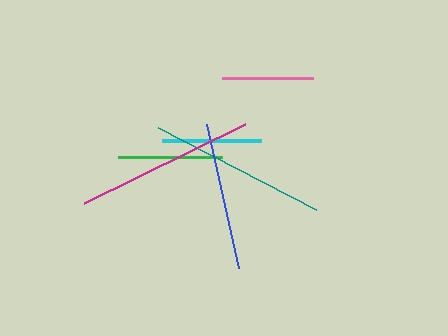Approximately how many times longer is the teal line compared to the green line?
The teal line is approximately 1.7 times the length of the green line.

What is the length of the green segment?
The green segment is approximately 103 pixels long.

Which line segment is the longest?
The magenta line is the longest at approximately 179 pixels.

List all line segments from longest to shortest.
From longest to shortest: magenta, teal, blue, green, cyan, pink.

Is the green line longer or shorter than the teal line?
The teal line is longer than the green line.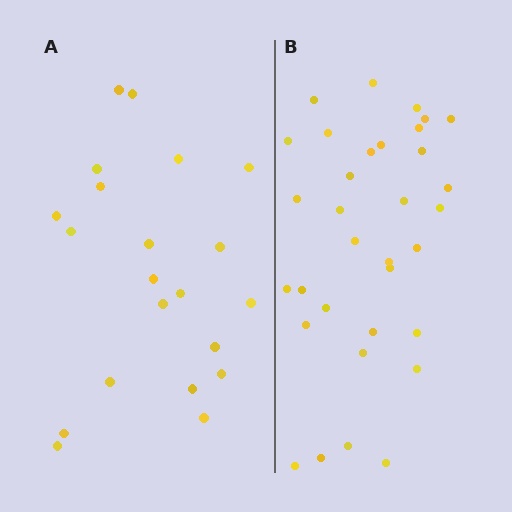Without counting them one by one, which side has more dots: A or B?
Region B (the right region) has more dots.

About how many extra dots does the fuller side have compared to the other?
Region B has roughly 12 or so more dots than region A.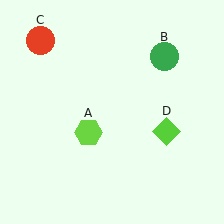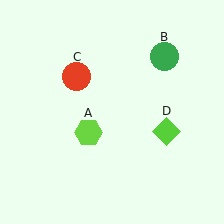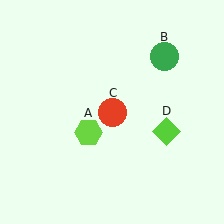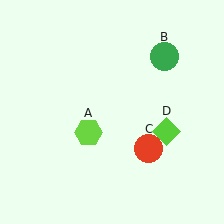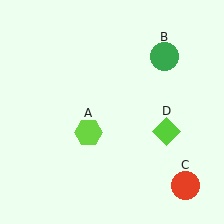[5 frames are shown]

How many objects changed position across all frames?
1 object changed position: red circle (object C).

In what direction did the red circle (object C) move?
The red circle (object C) moved down and to the right.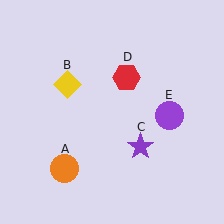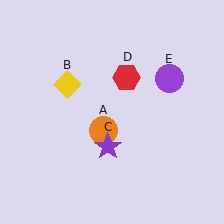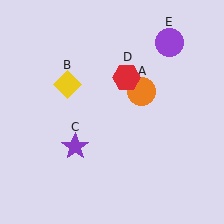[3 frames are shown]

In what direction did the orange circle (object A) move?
The orange circle (object A) moved up and to the right.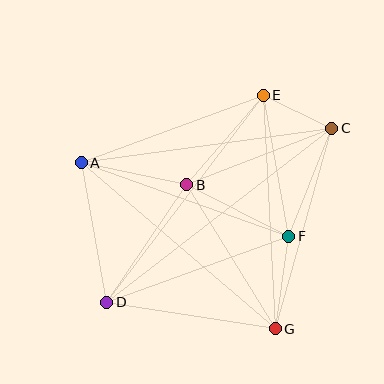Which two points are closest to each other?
Points C and E are closest to each other.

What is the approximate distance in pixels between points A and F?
The distance between A and F is approximately 220 pixels.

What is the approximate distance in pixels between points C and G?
The distance between C and G is approximately 209 pixels.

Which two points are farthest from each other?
Points C and D are farthest from each other.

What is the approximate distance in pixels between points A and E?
The distance between A and E is approximately 194 pixels.